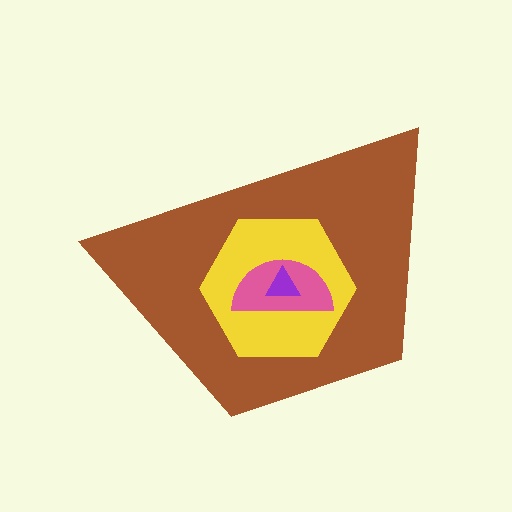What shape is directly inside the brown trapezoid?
The yellow hexagon.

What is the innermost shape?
The purple triangle.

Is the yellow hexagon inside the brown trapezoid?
Yes.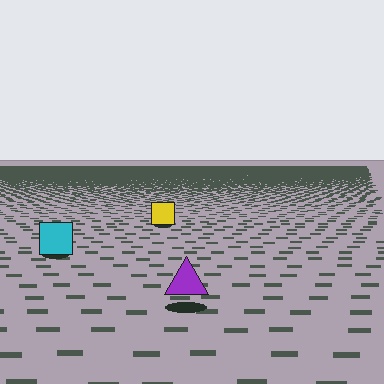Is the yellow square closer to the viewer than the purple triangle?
No. The purple triangle is closer — you can tell from the texture gradient: the ground texture is coarser near it.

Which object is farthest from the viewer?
The yellow square is farthest from the viewer. It appears smaller and the ground texture around it is denser.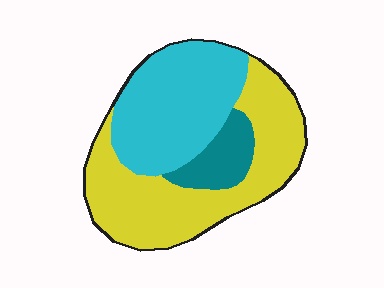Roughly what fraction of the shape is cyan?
Cyan takes up about two fifths (2/5) of the shape.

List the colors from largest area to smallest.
From largest to smallest: yellow, cyan, teal.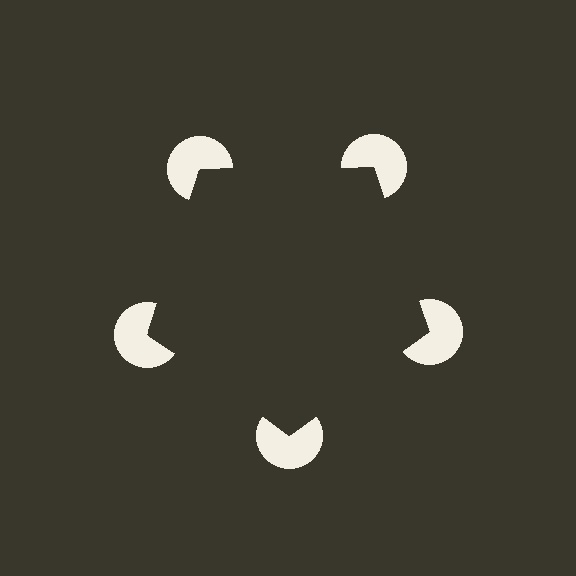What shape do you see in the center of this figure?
An illusory pentagon — its edges are inferred from the aligned wedge cuts in the pac-man discs, not physically drawn.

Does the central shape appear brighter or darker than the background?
It typically appears slightly darker than the background, even though no actual brightness change is drawn.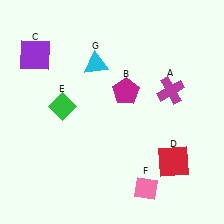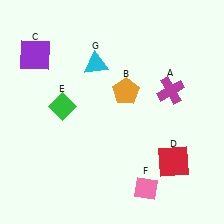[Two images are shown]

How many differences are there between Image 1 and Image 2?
There is 1 difference between the two images.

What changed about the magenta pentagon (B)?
In Image 1, B is magenta. In Image 2, it changed to orange.